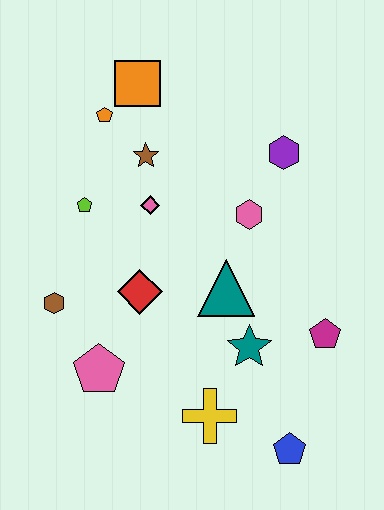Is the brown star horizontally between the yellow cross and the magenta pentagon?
No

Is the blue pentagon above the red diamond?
No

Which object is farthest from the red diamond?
The blue pentagon is farthest from the red diamond.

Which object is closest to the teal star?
The teal triangle is closest to the teal star.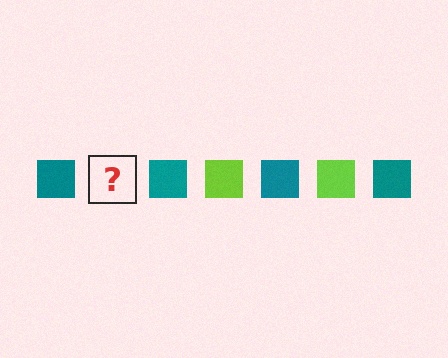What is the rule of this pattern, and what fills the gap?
The rule is that the pattern cycles through teal, lime squares. The gap should be filled with a lime square.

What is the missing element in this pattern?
The missing element is a lime square.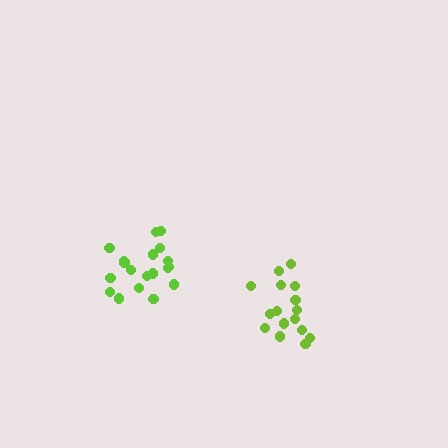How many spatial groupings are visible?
There are 2 spatial groupings.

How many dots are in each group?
Group 1: 19 dots, Group 2: 16 dots (35 total).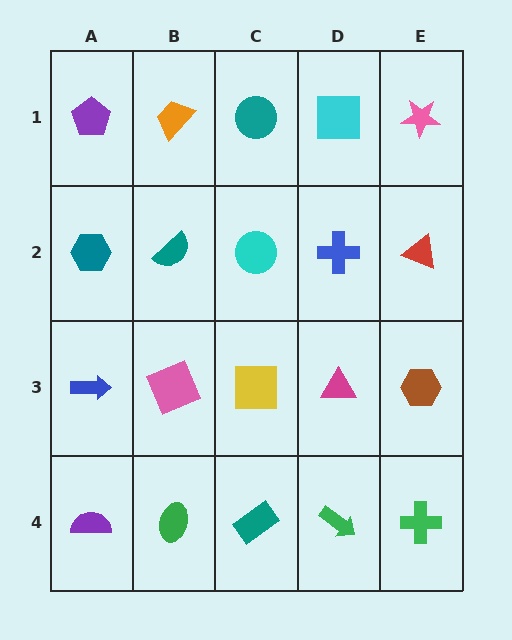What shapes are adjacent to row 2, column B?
An orange trapezoid (row 1, column B), a pink square (row 3, column B), a teal hexagon (row 2, column A), a cyan circle (row 2, column C).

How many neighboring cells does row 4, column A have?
2.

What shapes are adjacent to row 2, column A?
A purple pentagon (row 1, column A), a blue arrow (row 3, column A), a teal semicircle (row 2, column B).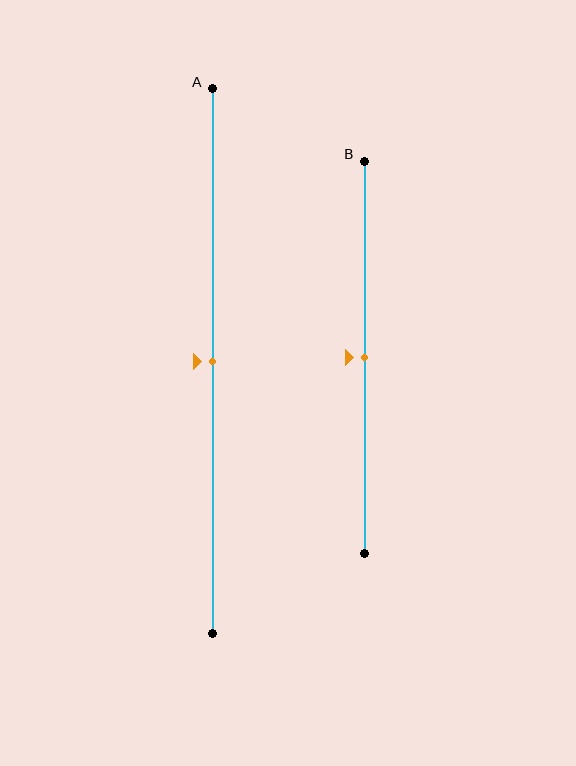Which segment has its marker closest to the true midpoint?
Segment A has its marker closest to the true midpoint.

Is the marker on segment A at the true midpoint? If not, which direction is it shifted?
Yes, the marker on segment A is at the true midpoint.